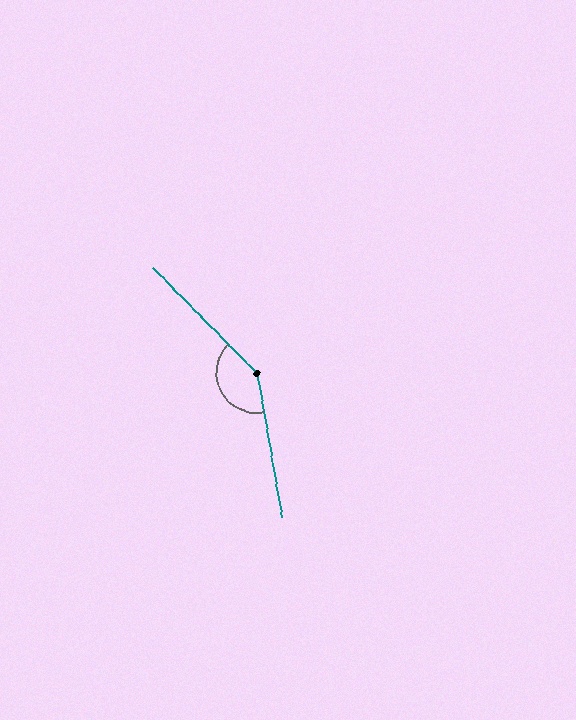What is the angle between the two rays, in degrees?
Approximately 145 degrees.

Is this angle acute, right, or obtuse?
It is obtuse.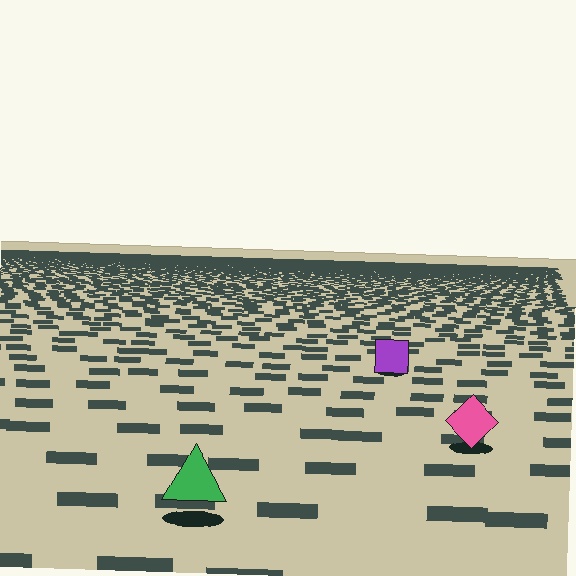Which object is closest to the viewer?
The green triangle is closest. The texture marks near it are larger and more spread out.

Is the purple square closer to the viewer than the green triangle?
No. The green triangle is closer — you can tell from the texture gradient: the ground texture is coarser near it.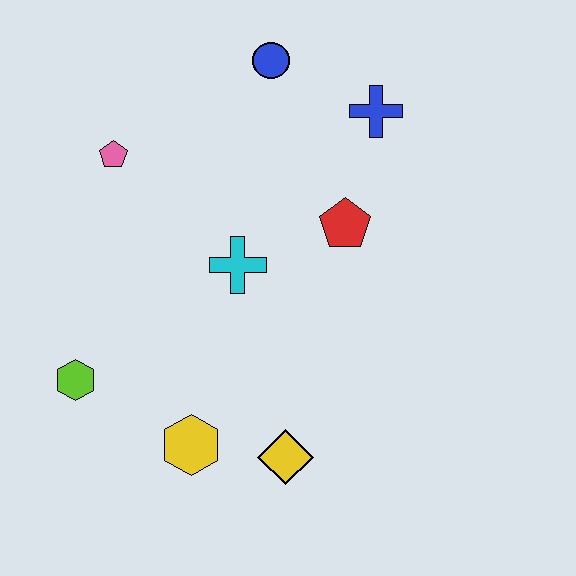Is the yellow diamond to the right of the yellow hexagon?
Yes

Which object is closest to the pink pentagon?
The cyan cross is closest to the pink pentagon.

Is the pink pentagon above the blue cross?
No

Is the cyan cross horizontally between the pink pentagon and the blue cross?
Yes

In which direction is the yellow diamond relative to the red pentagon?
The yellow diamond is below the red pentagon.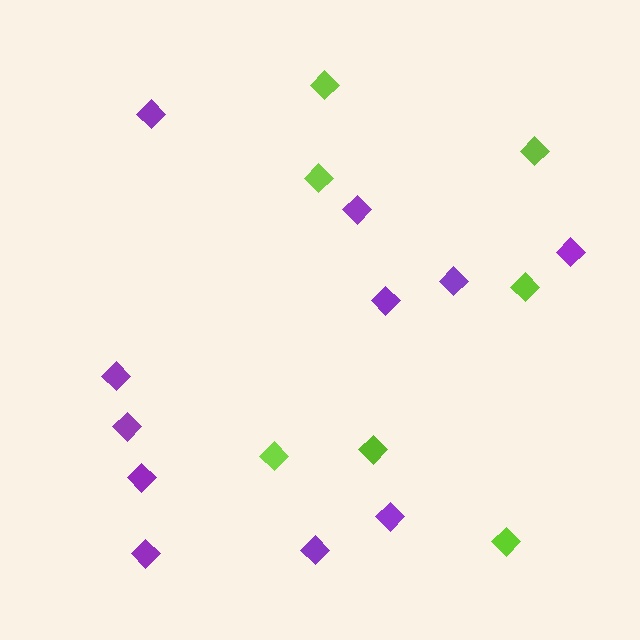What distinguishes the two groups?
There are 2 groups: one group of lime diamonds (7) and one group of purple diamonds (11).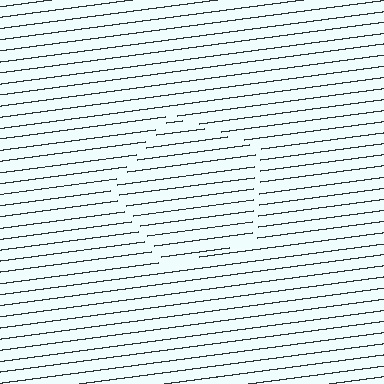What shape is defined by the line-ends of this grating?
An illusory pentagon. The interior of the shape contains the same grating, shifted by half a period — the contour is defined by the phase discontinuity where line-ends from the inner and outer gratings abut.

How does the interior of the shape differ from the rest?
The interior of the shape contains the same grating, shifted by half a period — the contour is defined by the phase discontinuity where line-ends from the inner and outer gratings abut.